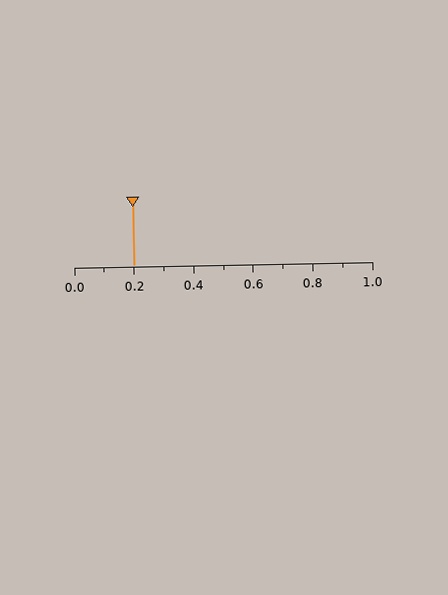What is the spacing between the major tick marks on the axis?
The major ticks are spaced 0.2 apart.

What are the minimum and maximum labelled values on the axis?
The axis runs from 0.0 to 1.0.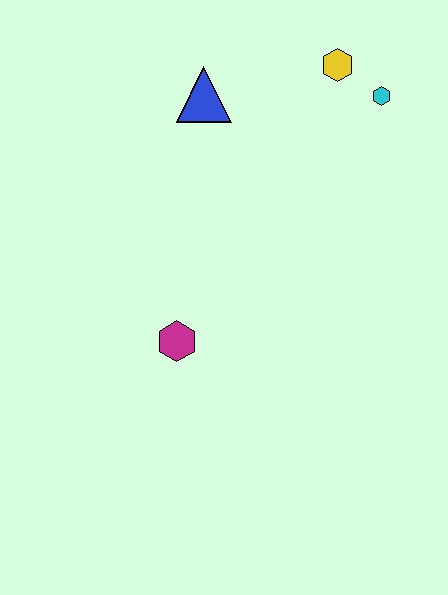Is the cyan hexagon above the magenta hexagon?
Yes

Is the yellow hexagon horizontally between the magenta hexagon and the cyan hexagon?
Yes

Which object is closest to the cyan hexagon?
The yellow hexagon is closest to the cyan hexagon.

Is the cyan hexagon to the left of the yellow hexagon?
No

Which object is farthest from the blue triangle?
The magenta hexagon is farthest from the blue triangle.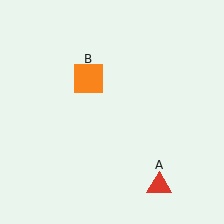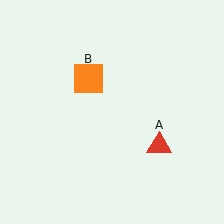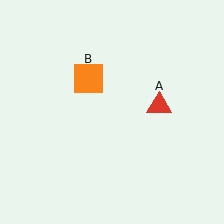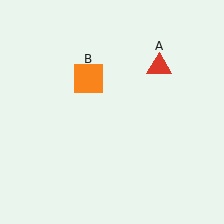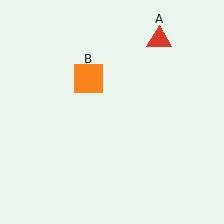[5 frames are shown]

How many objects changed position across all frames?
1 object changed position: red triangle (object A).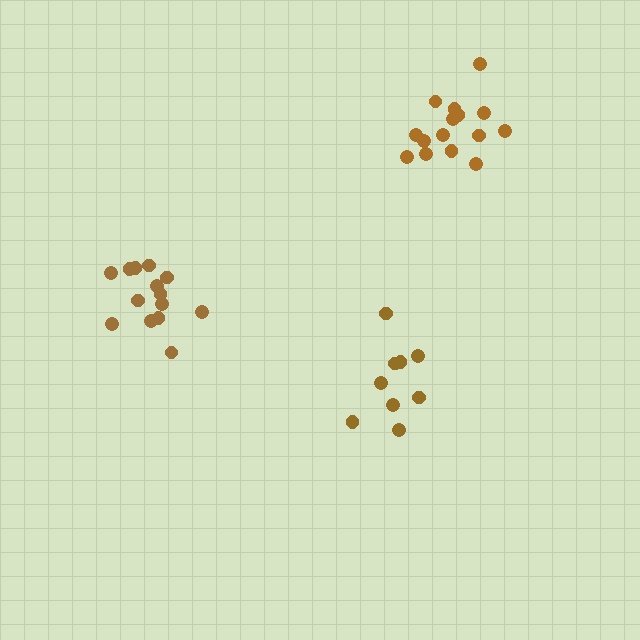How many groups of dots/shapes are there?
There are 3 groups.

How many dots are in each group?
Group 1: 10 dots, Group 2: 15 dots, Group 3: 14 dots (39 total).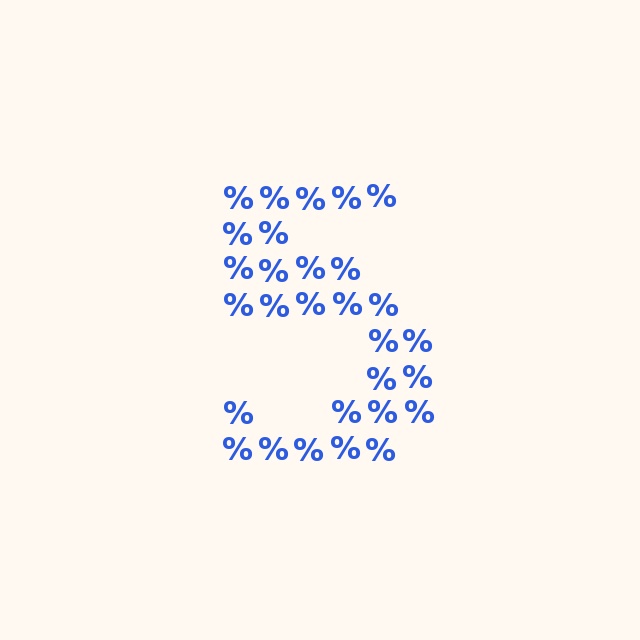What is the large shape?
The large shape is the digit 5.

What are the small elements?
The small elements are percent signs.